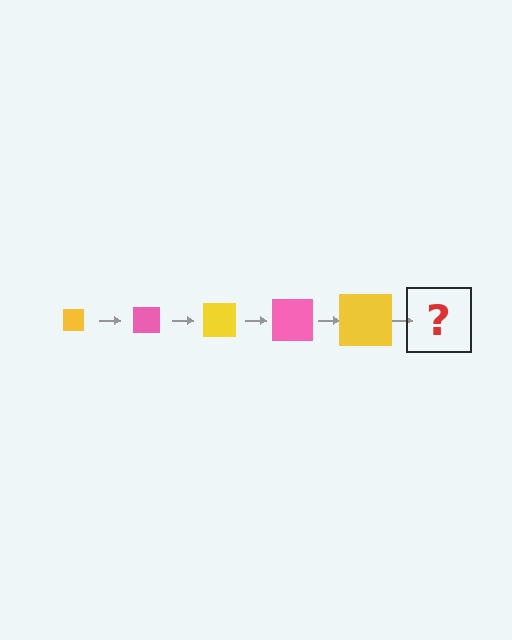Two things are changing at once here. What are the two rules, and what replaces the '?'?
The two rules are that the square grows larger each step and the color cycles through yellow and pink. The '?' should be a pink square, larger than the previous one.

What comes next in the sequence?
The next element should be a pink square, larger than the previous one.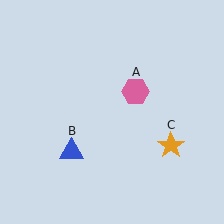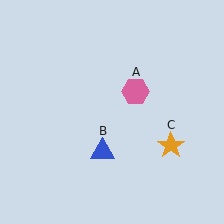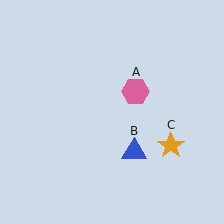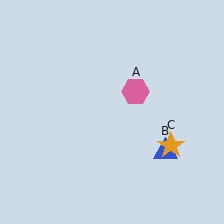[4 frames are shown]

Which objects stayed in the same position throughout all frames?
Pink hexagon (object A) and orange star (object C) remained stationary.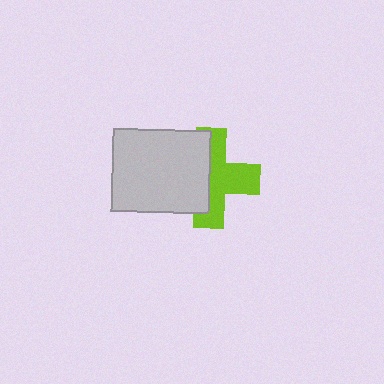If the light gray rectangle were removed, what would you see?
You would see the complete lime cross.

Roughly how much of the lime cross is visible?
About half of it is visible (roughly 55%).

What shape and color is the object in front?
The object in front is a light gray rectangle.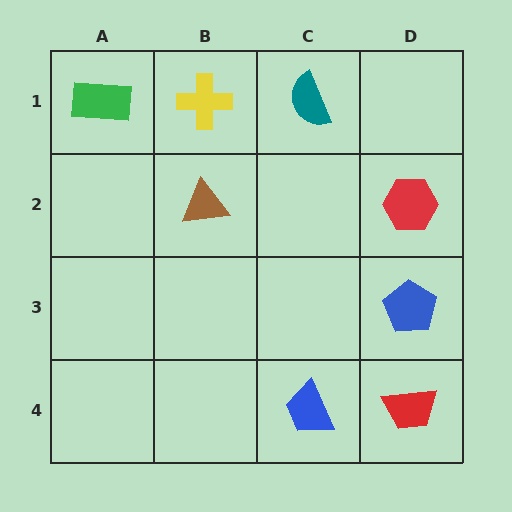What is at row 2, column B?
A brown triangle.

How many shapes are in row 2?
2 shapes.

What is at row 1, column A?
A green rectangle.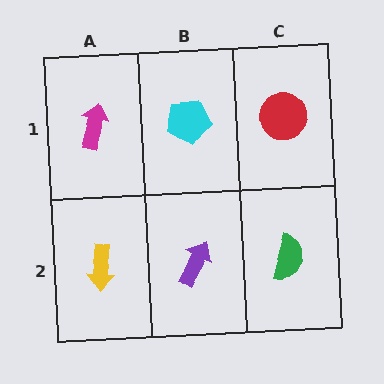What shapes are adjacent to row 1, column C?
A green semicircle (row 2, column C), a cyan pentagon (row 1, column B).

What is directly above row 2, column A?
A magenta arrow.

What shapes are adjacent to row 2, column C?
A red circle (row 1, column C), a purple arrow (row 2, column B).